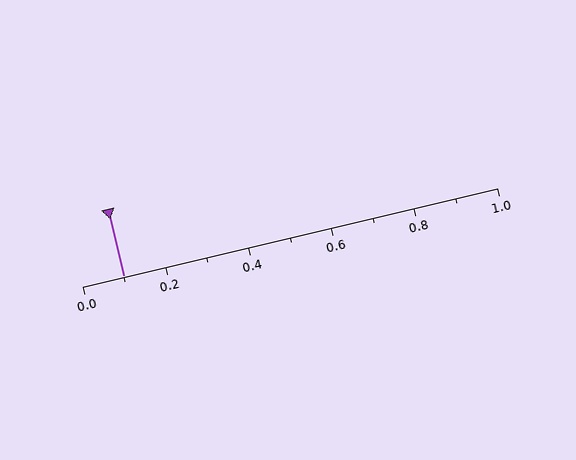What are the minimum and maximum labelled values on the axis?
The axis runs from 0.0 to 1.0.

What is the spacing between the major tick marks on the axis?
The major ticks are spaced 0.2 apart.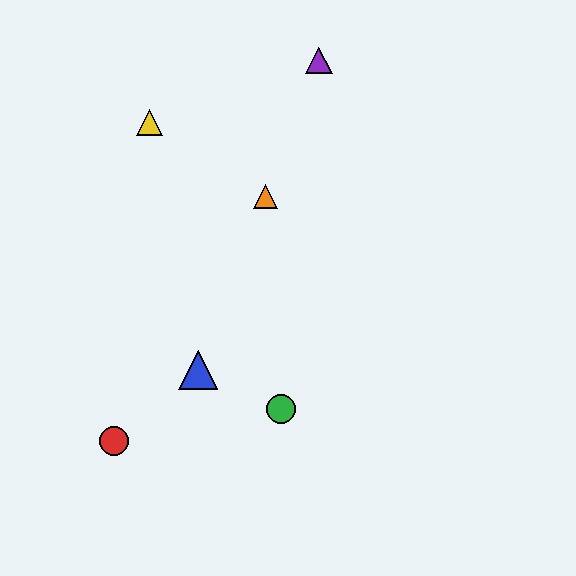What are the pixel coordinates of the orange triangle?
The orange triangle is at (266, 196).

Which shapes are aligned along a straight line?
The blue triangle, the purple triangle, the orange triangle are aligned along a straight line.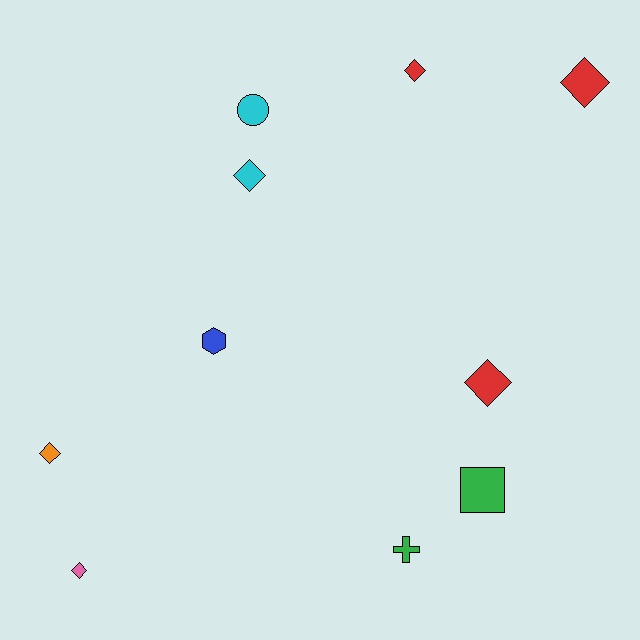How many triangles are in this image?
There are no triangles.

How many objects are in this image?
There are 10 objects.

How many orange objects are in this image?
There is 1 orange object.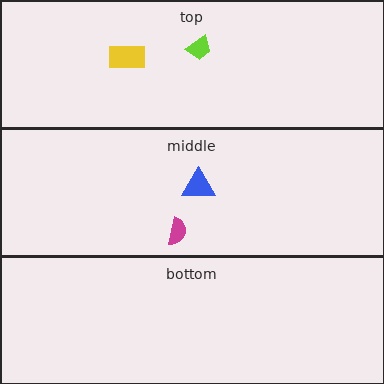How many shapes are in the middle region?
2.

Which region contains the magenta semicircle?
The middle region.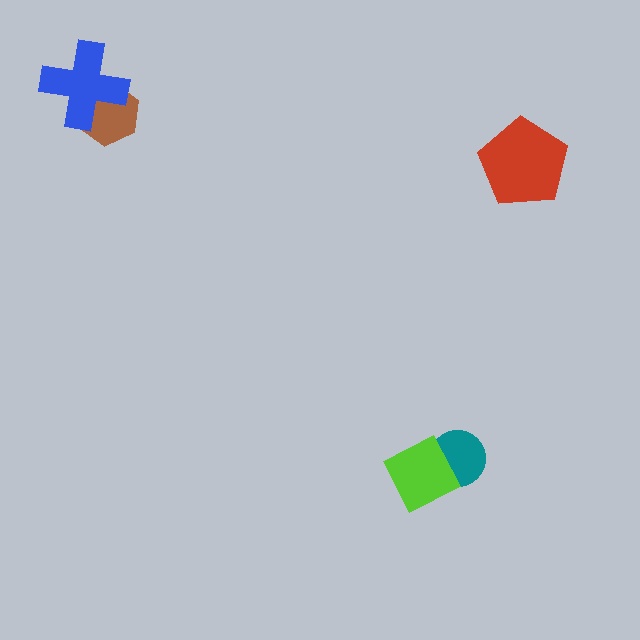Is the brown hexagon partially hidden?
Yes, it is partially covered by another shape.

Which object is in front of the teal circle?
The lime diamond is in front of the teal circle.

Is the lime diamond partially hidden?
No, no other shape covers it.